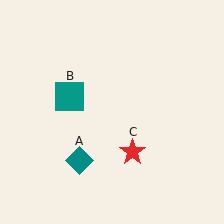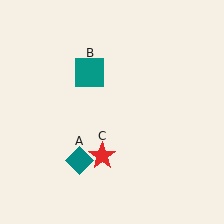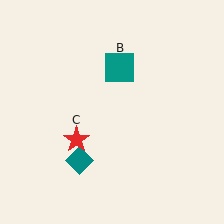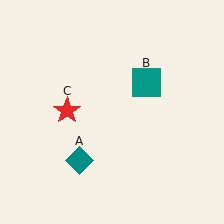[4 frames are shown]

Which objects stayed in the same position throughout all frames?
Teal diamond (object A) remained stationary.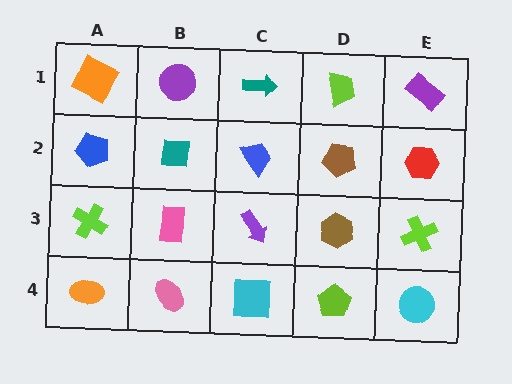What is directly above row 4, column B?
A pink rectangle.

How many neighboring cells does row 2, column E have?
3.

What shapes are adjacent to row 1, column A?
A blue pentagon (row 2, column A), a purple circle (row 1, column B).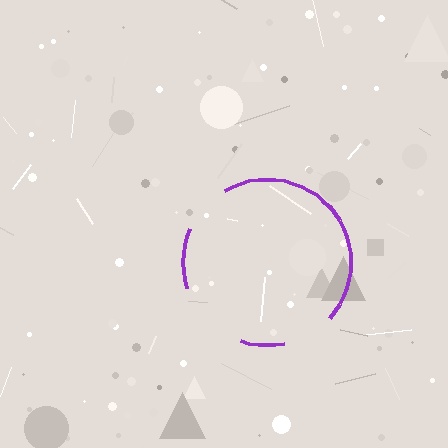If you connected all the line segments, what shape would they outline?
They would outline a circle.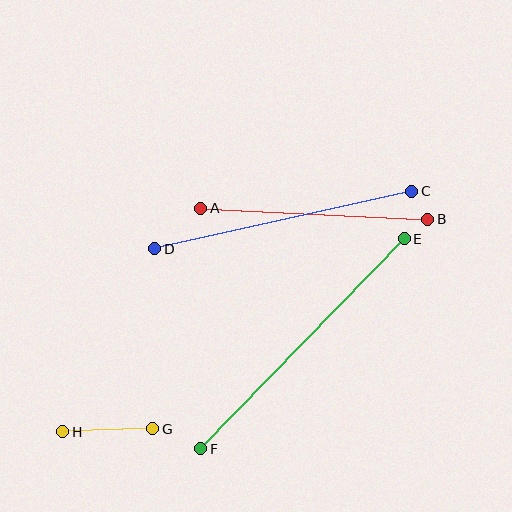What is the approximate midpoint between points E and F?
The midpoint is at approximately (303, 344) pixels.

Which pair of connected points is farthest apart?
Points E and F are farthest apart.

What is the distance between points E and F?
The distance is approximately 292 pixels.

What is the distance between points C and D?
The distance is approximately 263 pixels.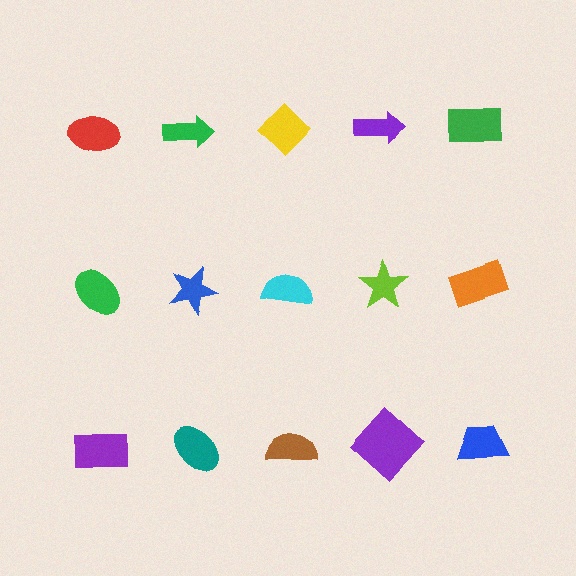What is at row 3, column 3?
A brown semicircle.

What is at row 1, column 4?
A purple arrow.